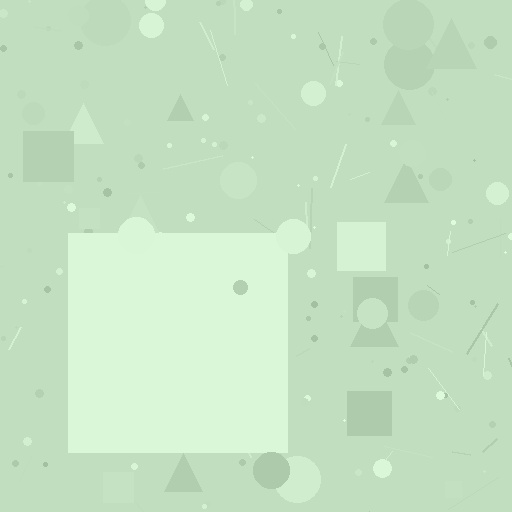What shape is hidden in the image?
A square is hidden in the image.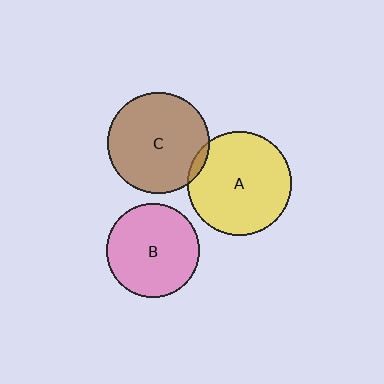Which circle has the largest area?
Circle A (yellow).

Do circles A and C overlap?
Yes.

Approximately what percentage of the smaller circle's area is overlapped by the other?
Approximately 5%.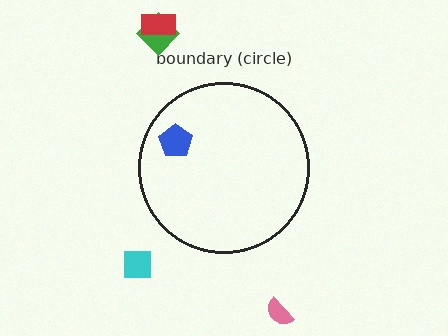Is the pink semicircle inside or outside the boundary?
Outside.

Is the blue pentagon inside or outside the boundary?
Inside.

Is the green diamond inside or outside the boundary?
Outside.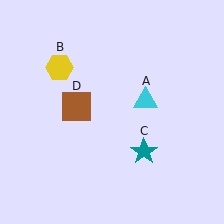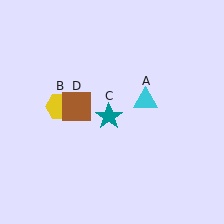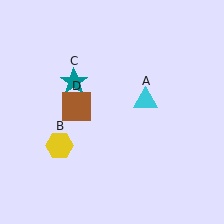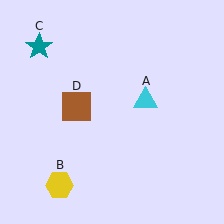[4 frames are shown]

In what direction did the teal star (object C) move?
The teal star (object C) moved up and to the left.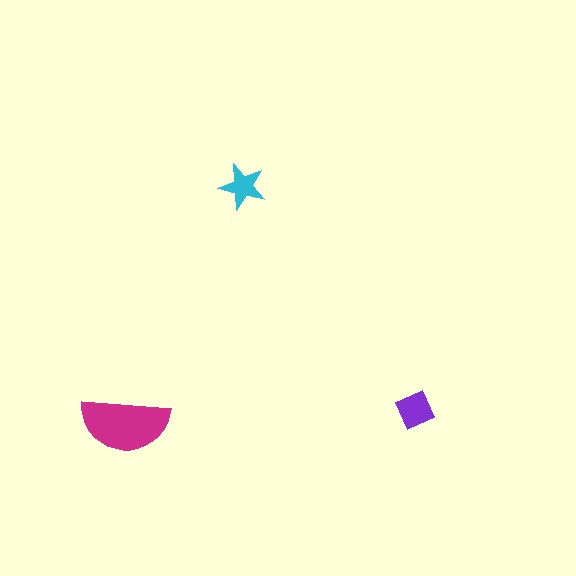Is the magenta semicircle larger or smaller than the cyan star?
Larger.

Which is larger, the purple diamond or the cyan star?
The purple diamond.